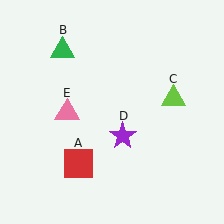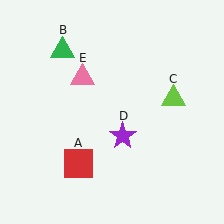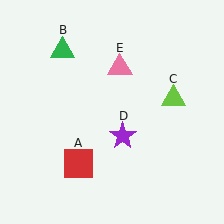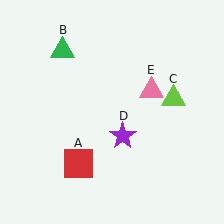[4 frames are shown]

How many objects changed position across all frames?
1 object changed position: pink triangle (object E).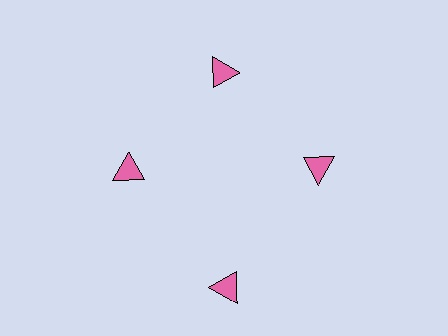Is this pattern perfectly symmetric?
No. The 4 pink triangles are arranged in a ring, but one element near the 6 o'clock position is pushed outward from the center, breaking the 4-fold rotational symmetry.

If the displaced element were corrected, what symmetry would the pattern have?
It would have 4-fold rotational symmetry — the pattern would map onto itself every 90 degrees.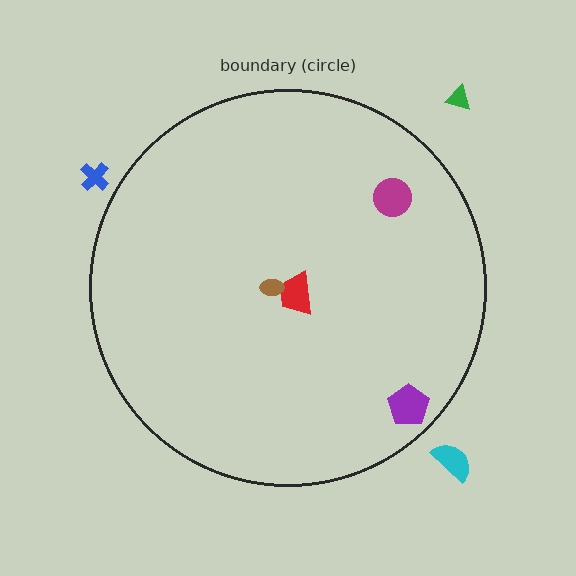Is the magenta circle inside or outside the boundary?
Inside.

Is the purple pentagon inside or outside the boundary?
Inside.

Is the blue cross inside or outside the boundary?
Outside.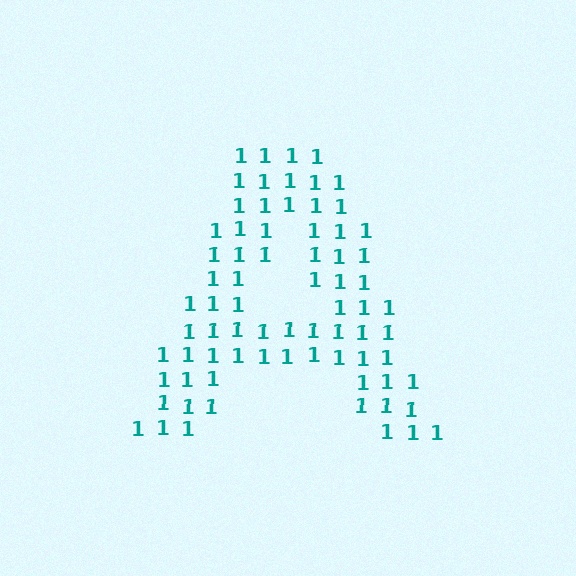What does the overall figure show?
The overall figure shows the letter A.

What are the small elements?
The small elements are digit 1's.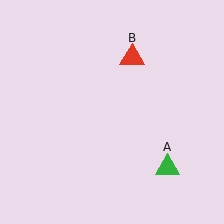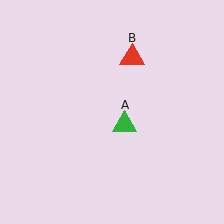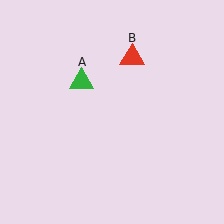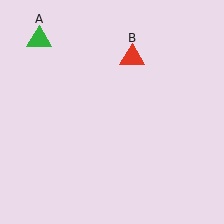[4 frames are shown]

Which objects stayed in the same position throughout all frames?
Red triangle (object B) remained stationary.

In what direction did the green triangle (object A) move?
The green triangle (object A) moved up and to the left.